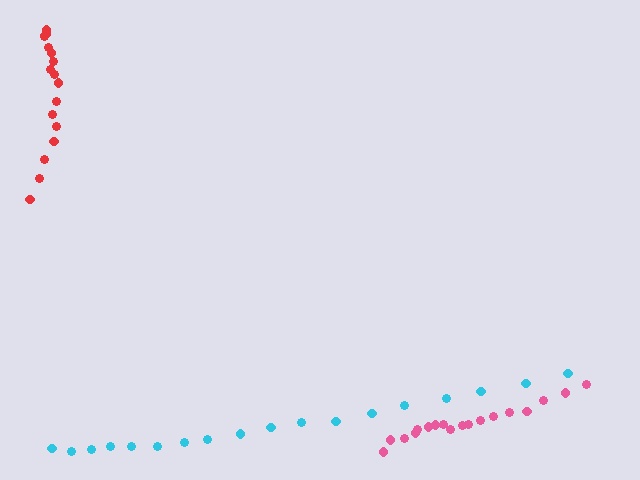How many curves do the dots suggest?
There are 3 distinct paths.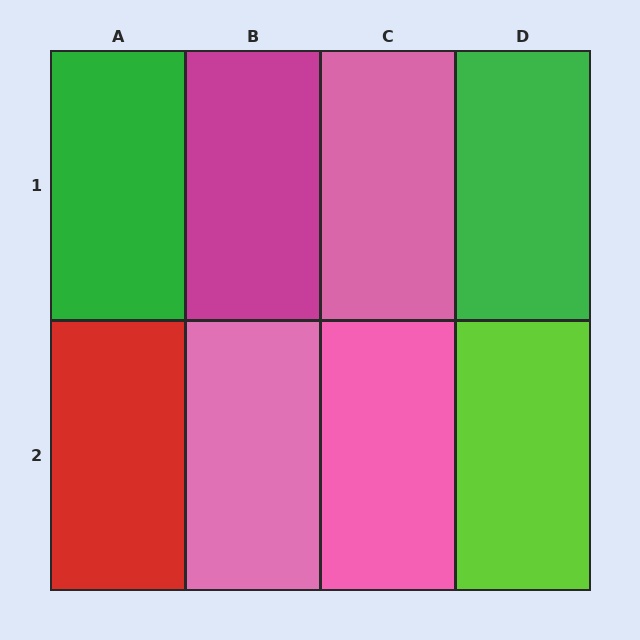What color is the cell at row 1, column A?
Green.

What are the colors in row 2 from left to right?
Red, pink, pink, lime.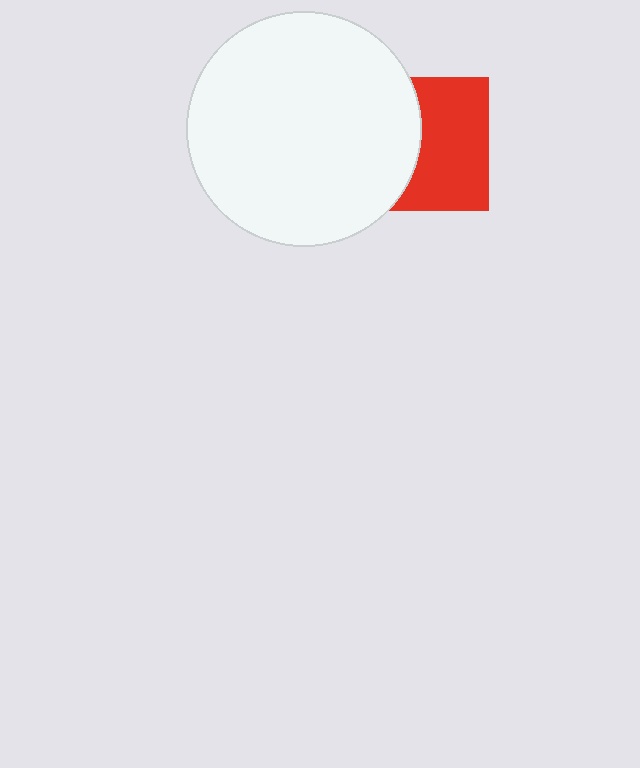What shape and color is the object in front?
The object in front is a white circle.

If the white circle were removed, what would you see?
You would see the complete red square.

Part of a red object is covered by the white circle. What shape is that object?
It is a square.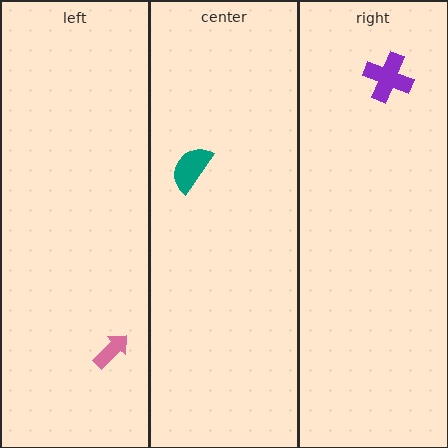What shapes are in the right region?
The purple cross.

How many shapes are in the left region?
1.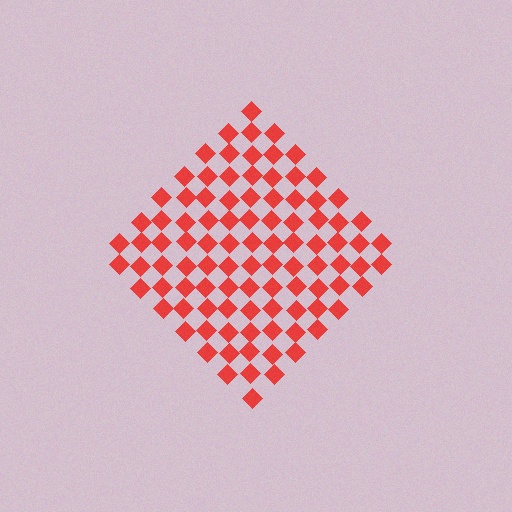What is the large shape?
The large shape is a diamond.